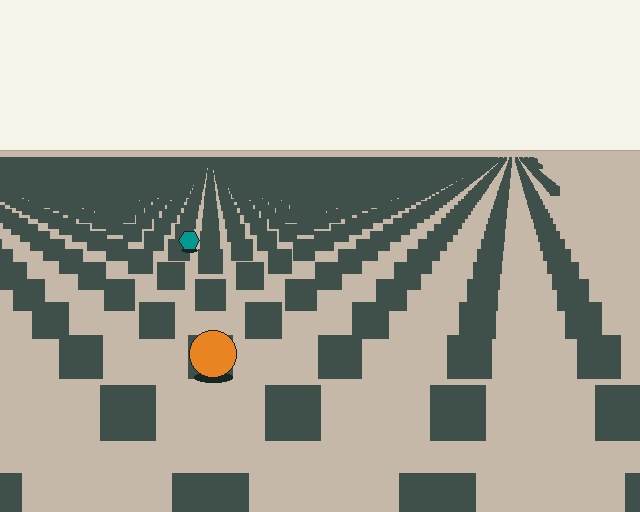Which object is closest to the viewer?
The orange circle is closest. The texture marks near it are larger and more spread out.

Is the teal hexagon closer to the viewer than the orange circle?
No. The orange circle is closer — you can tell from the texture gradient: the ground texture is coarser near it.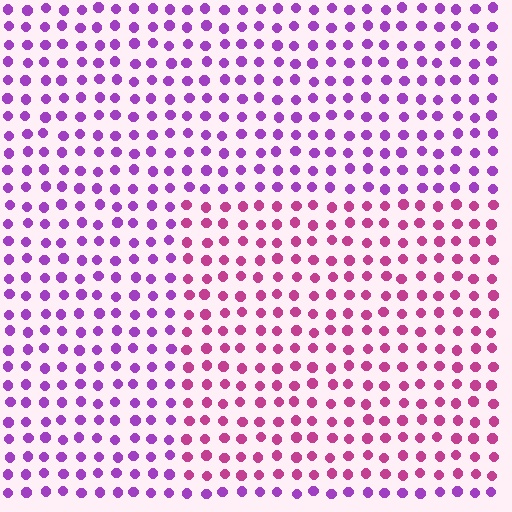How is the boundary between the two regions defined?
The boundary is defined purely by a slight shift in hue (about 38 degrees). Spacing, size, and orientation are identical on both sides.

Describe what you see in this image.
The image is filled with small purple elements in a uniform arrangement. A rectangle-shaped region is visible where the elements are tinted to a slightly different hue, forming a subtle color boundary.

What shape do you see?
I see a rectangle.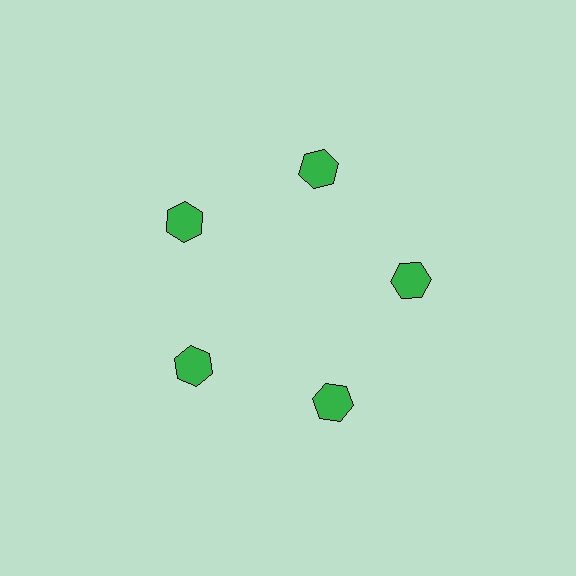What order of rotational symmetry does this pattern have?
This pattern has 5-fold rotational symmetry.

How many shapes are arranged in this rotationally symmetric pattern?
There are 5 shapes, arranged in 5 groups of 1.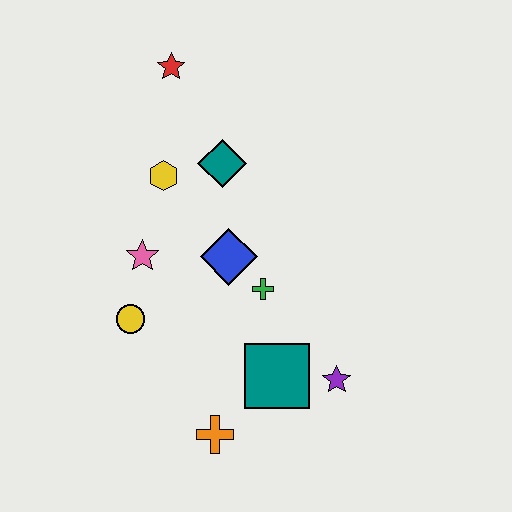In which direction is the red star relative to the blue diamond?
The red star is above the blue diamond.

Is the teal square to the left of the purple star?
Yes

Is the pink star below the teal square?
No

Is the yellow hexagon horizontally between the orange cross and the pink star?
Yes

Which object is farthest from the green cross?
The red star is farthest from the green cross.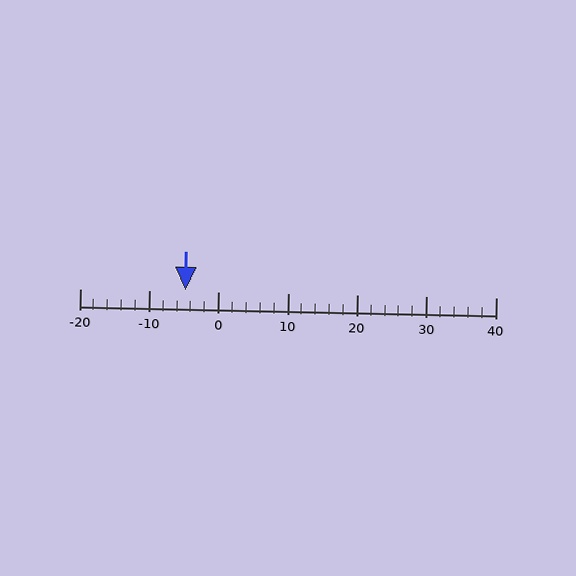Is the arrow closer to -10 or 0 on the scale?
The arrow is closer to 0.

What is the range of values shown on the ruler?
The ruler shows values from -20 to 40.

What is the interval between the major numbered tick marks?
The major tick marks are spaced 10 units apart.